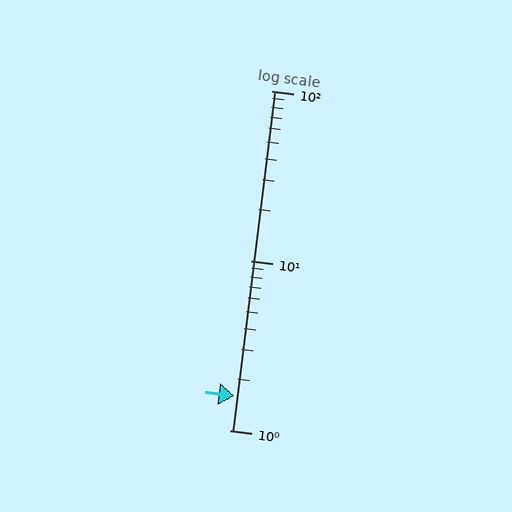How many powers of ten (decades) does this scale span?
The scale spans 2 decades, from 1 to 100.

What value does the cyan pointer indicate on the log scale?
The pointer indicates approximately 1.6.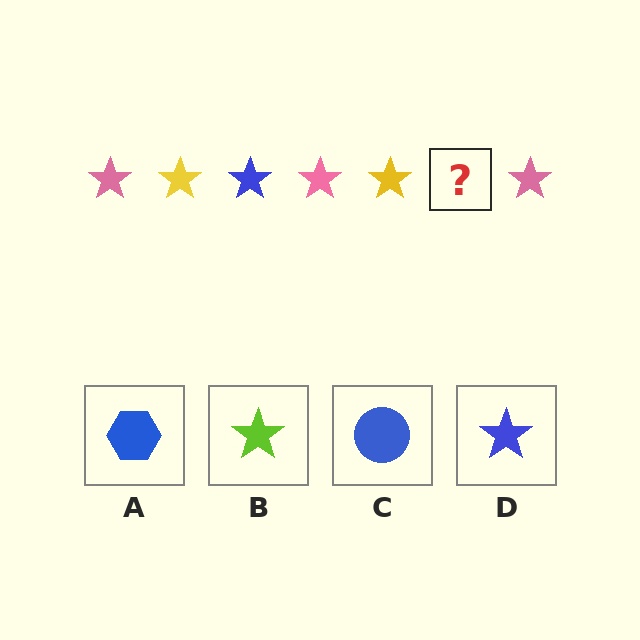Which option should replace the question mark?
Option D.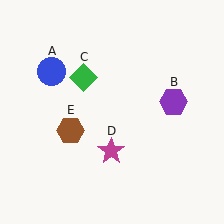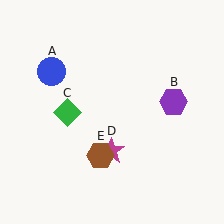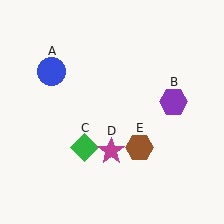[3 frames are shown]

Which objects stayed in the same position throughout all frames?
Blue circle (object A) and purple hexagon (object B) and magenta star (object D) remained stationary.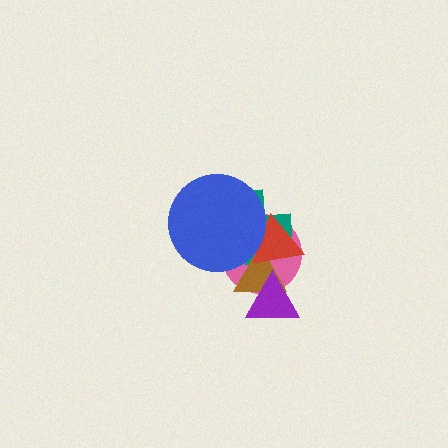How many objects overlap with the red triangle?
4 objects overlap with the red triangle.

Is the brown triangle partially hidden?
Yes, it is partially covered by another shape.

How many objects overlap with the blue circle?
4 objects overlap with the blue circle.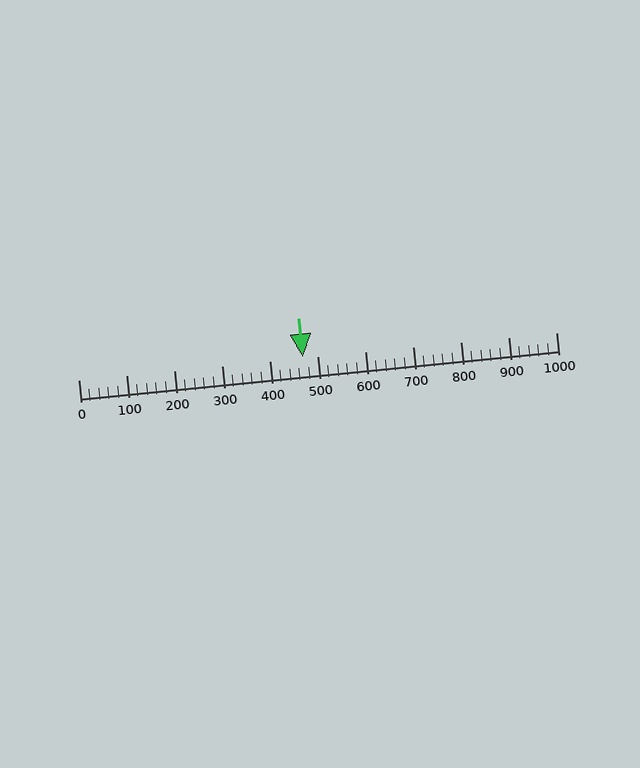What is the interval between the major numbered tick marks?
The major tick marks are spaced 100 units apart.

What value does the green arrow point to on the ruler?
The green arrow points to approximately 470.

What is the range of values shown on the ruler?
The ruler shows values from 0 to 1000.